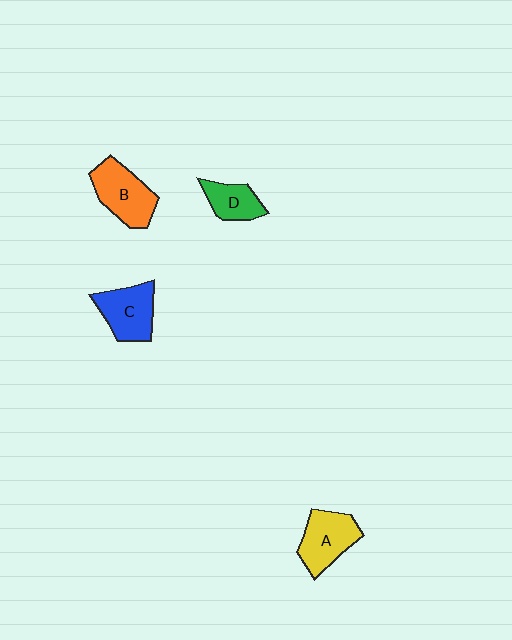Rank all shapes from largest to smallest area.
From largest to smallest: B (orange), A (yellow), C (blue), D (green).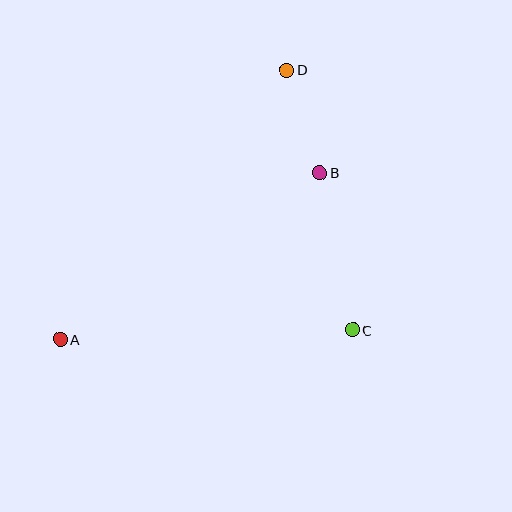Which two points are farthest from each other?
Points A and D are farthest from each other.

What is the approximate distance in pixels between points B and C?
The distance between B and C is approximately 161 pixels.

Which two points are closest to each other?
Points B and D are closest to each other.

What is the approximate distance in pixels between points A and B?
The distance between A and B is approximately 309 pixels.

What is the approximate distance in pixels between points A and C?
The distance between A and C is approximately 293 pixels.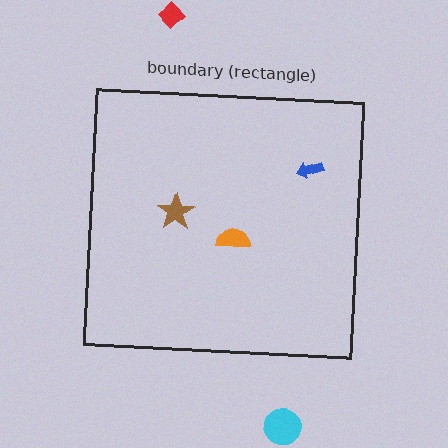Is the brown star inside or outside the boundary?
Inside.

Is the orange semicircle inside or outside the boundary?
Inside.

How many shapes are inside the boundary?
3 inside, 2 outside.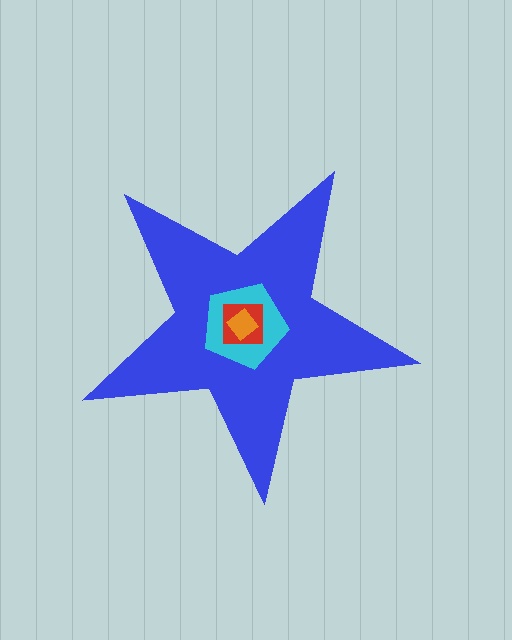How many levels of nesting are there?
4.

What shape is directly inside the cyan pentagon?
The red square.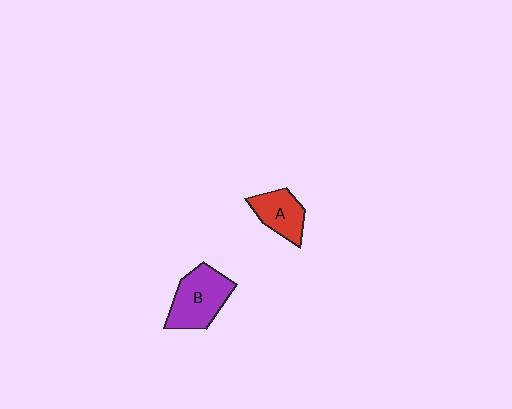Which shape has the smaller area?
Shape A (red).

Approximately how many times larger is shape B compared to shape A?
Approximately 1.5 times.